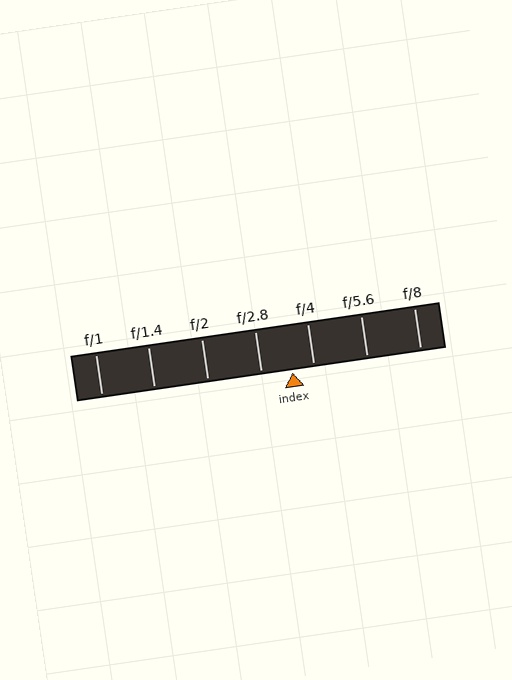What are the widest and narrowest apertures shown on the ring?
The widest aperture shown is f/1 and the narrowest is f/8.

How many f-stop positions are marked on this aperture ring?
There are 7 f-stop positions marked.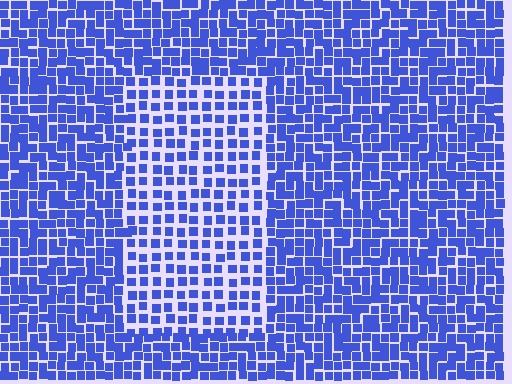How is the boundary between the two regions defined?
The boundary is defined by a change in element density (approximately 1.7x ratio). All elements are the same color, size, and shape.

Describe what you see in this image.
The image contains small blue elements arranged at two different densities. A rectangle-shaped region is visible where the elements are less densely packed than the surrounding area.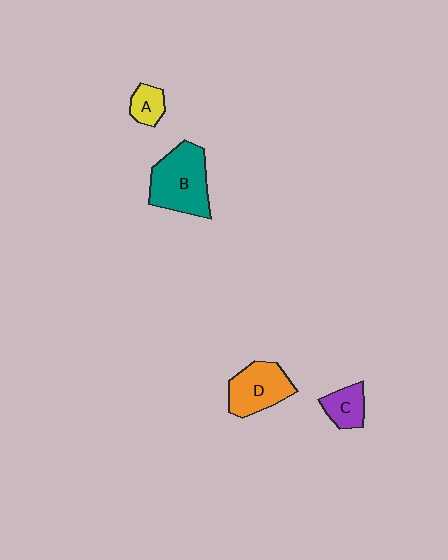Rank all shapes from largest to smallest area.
From largest to smallest: B (teal), D (orange), C (purple), A (yellow).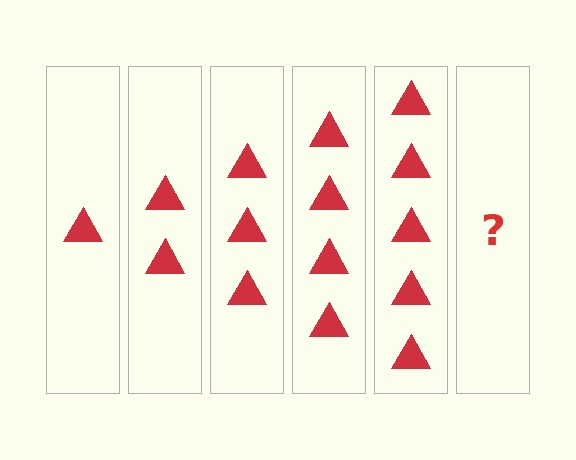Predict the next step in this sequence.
The next step is 6 triangles.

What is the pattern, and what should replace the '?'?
The pattern is that each step adds one more triangle. The '?' should be 6 triangles.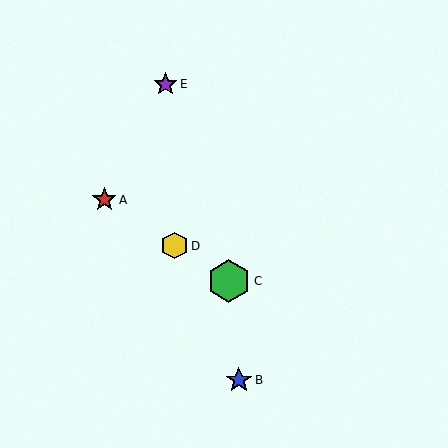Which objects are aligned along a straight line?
Objects A, C, D are aligned along a straight line.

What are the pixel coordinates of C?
Object C is at (229, 281).